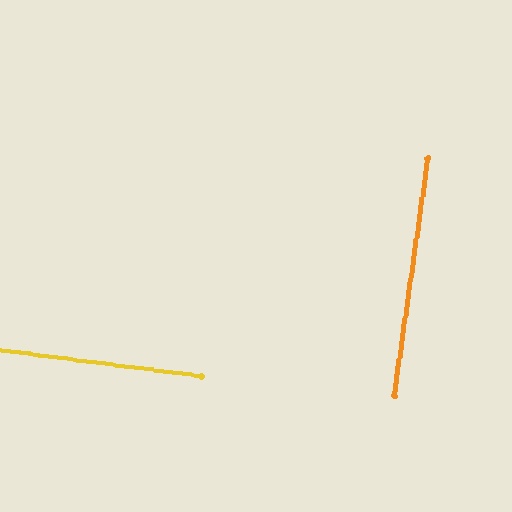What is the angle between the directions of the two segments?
Approximately 89 degrees.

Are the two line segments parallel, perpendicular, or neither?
Perpendicular — they meet at approximately 89°.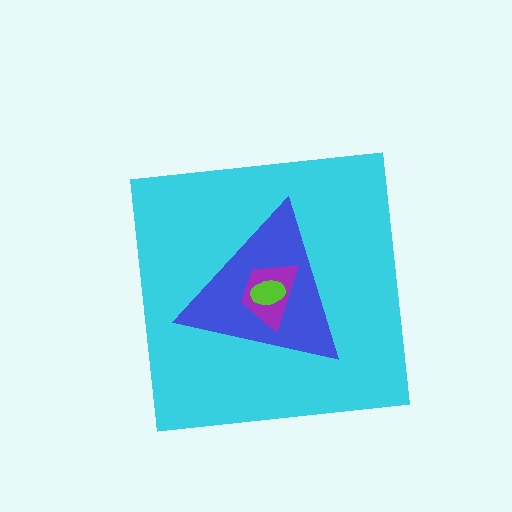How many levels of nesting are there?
4.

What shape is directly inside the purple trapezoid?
The lime ellipse.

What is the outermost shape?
The cyan square.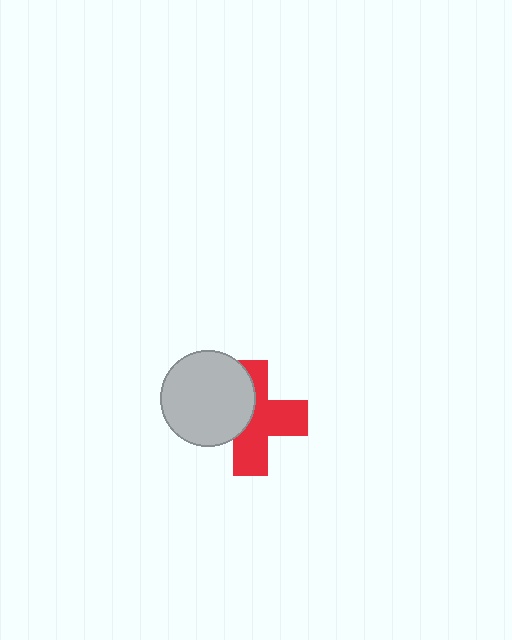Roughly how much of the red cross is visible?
About half of it is visible (roughly 60%).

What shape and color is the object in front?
The object in front is a light gray circle.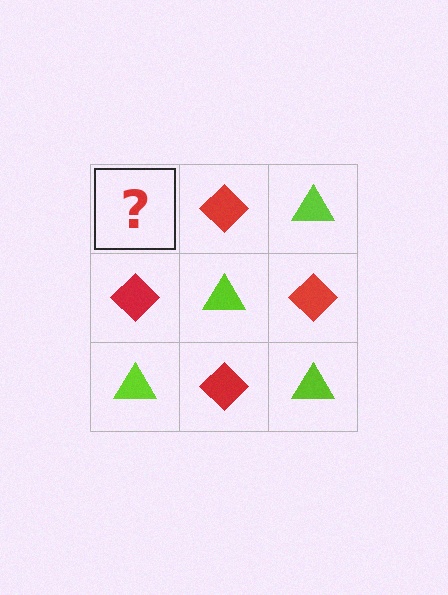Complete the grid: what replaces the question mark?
The question mark should be replaced with a lime triangle.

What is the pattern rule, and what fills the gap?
The rule is that it alternates lime triangle and red diamond in a checkerboard pattern. The gap should be filled with a lime triangle.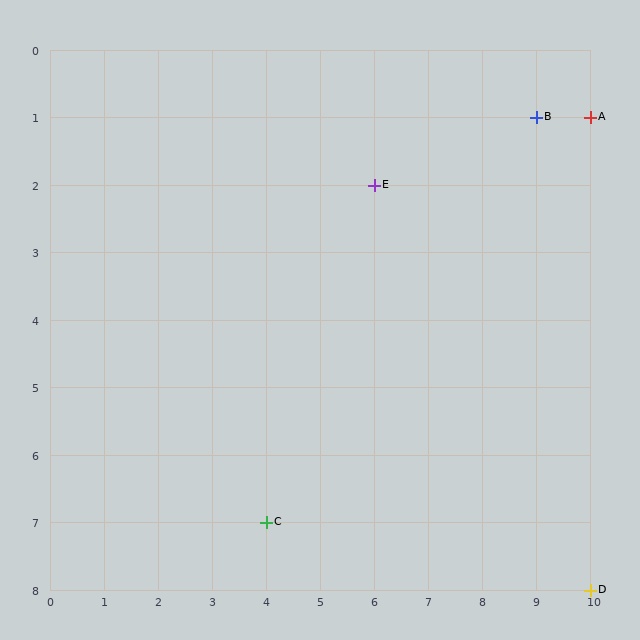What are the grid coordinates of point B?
Point B is at grid coordinates (9, 1).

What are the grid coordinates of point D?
Point D is at grid coordinates (10, 8).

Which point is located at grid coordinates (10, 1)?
Point A is at (10, 1).